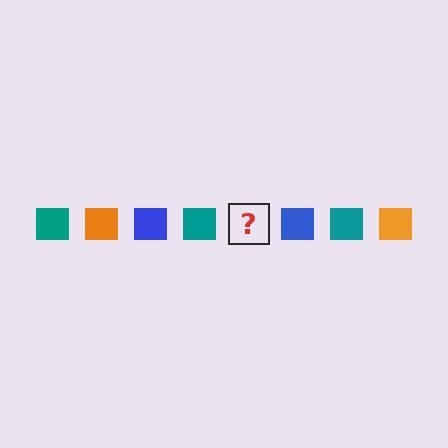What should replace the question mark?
The question mark should be replaced with an orange square.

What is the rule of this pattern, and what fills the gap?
The rule is that the pattern cycles through teal, orange, blue squares. The gap should be filled with an orange square.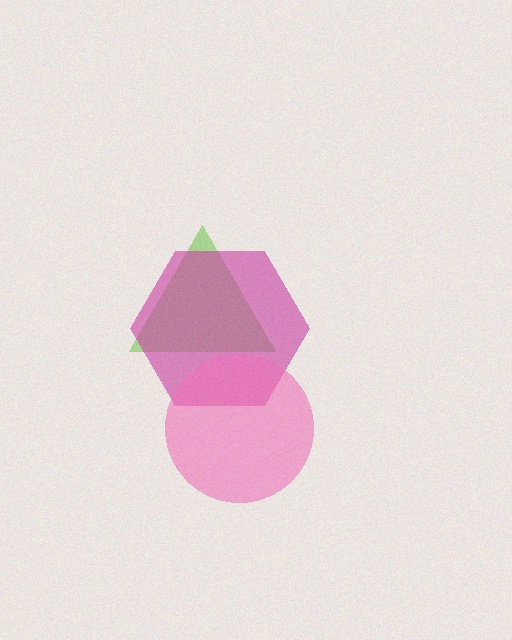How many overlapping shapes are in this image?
There are 3 overlapping shapes in the image.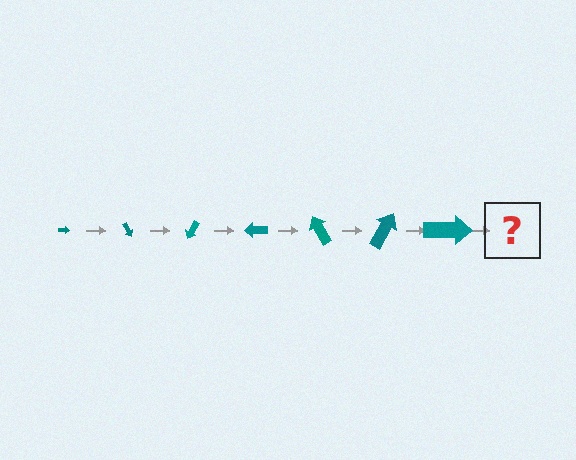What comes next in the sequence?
The next element should be an arrow, larger than the previous one and rotated 420 degrees from the start.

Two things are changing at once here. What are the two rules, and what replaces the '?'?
The two rules are that the arrow grows larger each step and it rotates 60 degrees each step. The '?' should be an arrow, larger than the previous one and rotated 420 degrees from the start.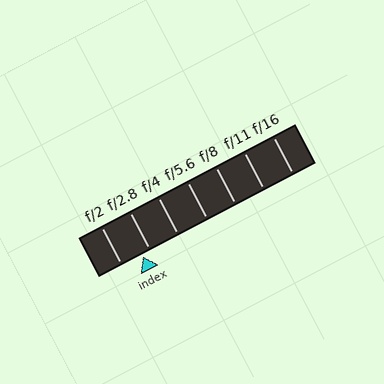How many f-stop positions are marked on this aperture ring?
There are 7 f-stop positions marked.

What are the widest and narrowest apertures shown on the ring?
The widest aperture shown is f/2 and the narrowest is f/16.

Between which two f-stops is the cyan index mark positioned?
The index mark is between f/2 and f/2.8.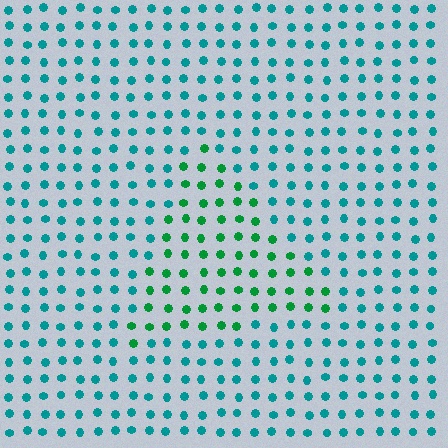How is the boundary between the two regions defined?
The boundary is defined purely by a slight shift in hue (about 39 degrees). Spacing, size, and orientation are identical on both sides.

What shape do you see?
I see a triangle.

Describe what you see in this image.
The image is filled with small teal elements in a uniform arrangement. A triangle-shaped region is visible where the elements are tinted to a slightly different hue, forming a subtle color boundary.